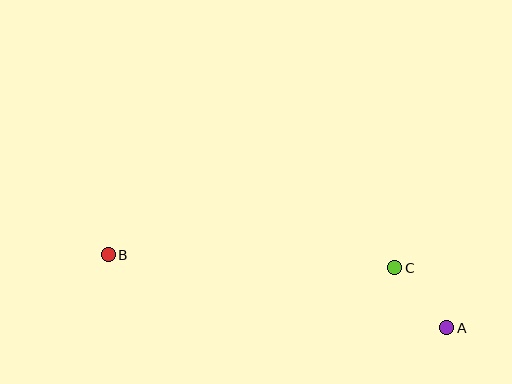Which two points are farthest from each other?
Points A and B are farthest from each other.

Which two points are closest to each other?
Points A and C are closest to each other.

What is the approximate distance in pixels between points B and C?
The distance between B and C is approximately 286 pixels.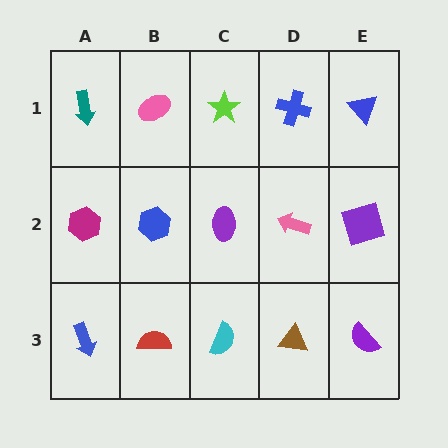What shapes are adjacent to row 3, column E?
A purple square (row 2, column E), a brown triangle (row 3, column D).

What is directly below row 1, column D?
A pink arrow.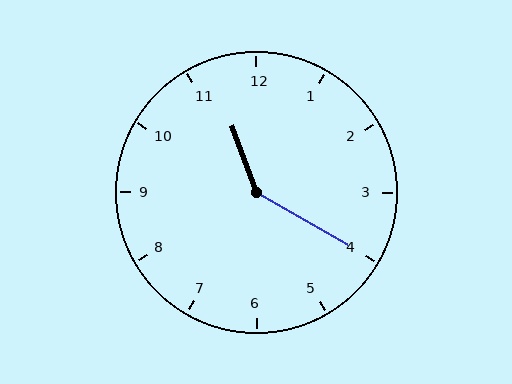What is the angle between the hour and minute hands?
Approximately 140 degrees.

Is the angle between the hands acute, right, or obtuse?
It is obtuse.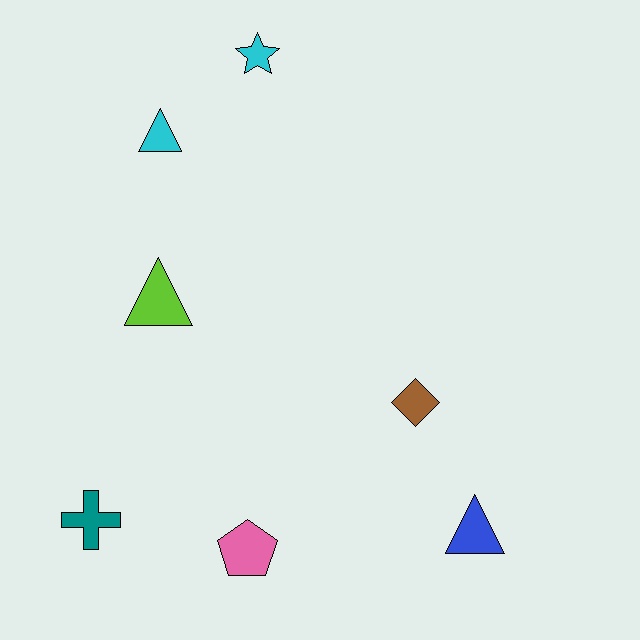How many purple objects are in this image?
There are no purple objects.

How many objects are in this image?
There are 7 objects.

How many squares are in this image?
There are no squares.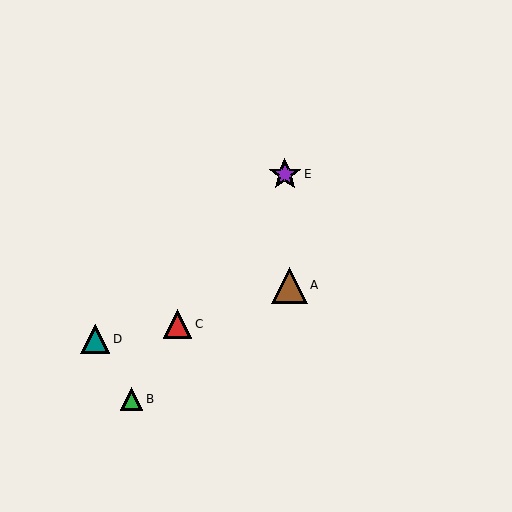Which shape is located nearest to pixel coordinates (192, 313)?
The red triangle (labeled C) at (178, 324) is nearest to that location.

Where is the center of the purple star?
The center of the purple star is at (285, 174).